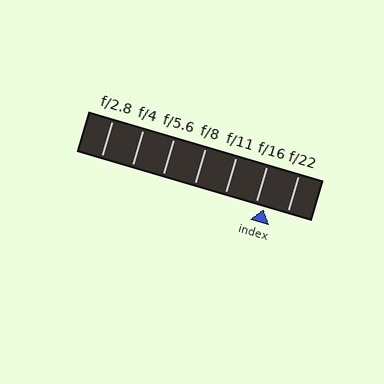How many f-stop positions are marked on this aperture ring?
There are 7 f-stop positions marked.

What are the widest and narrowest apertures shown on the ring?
The widest aperture shown is f/2.8 and the narrowest is f/22.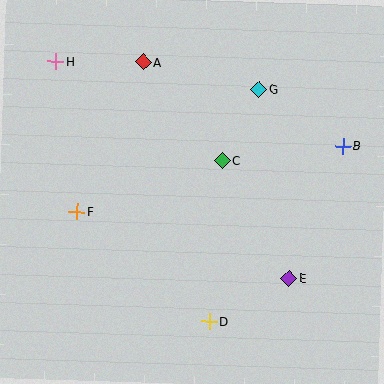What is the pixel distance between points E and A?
The distance between E and A is 261 pixels.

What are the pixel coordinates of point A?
Point A is at (143, 62).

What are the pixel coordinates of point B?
Point B is at (343, 146).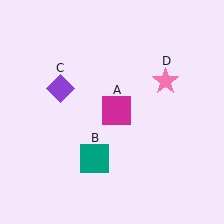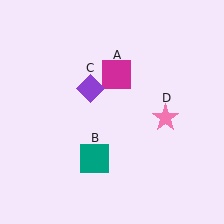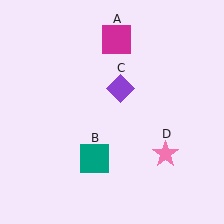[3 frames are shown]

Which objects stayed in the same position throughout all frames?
Teal square (object B) remained stationary.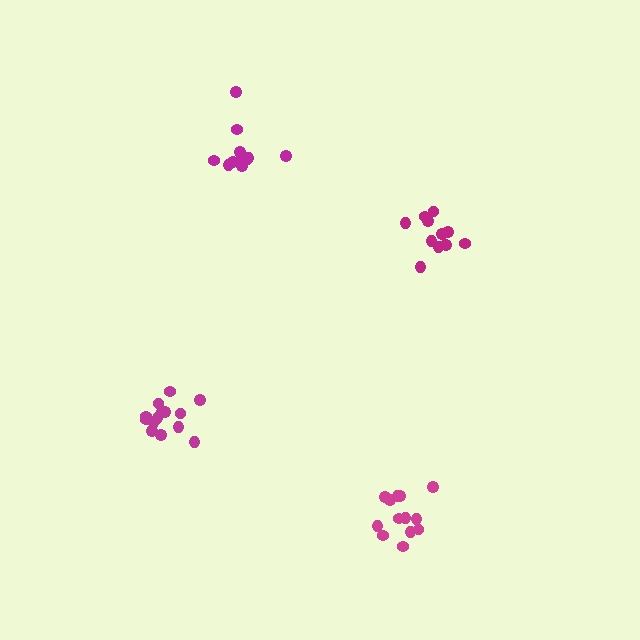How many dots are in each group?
Group 1: 14 dots, Group 2: 11 dots, Group 3: 12 dots, Group 4: 13 dots (50 total).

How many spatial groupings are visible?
There are 4 spatial groupings.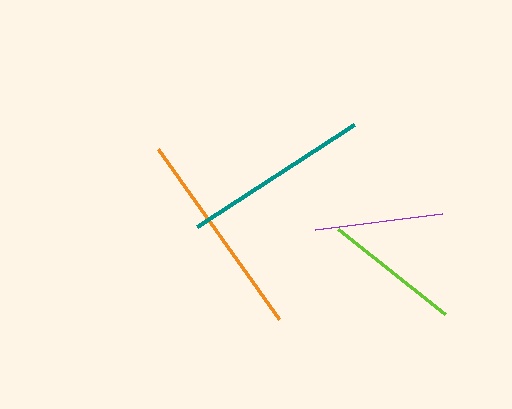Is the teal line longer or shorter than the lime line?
The teal line is longer than the lime line.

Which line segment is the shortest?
The purple line is the shortest at approximately 128 pixels.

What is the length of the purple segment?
The purple segment is approximately 128 pixels long.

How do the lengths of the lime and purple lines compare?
The lime and purple lines are approximately the same length.